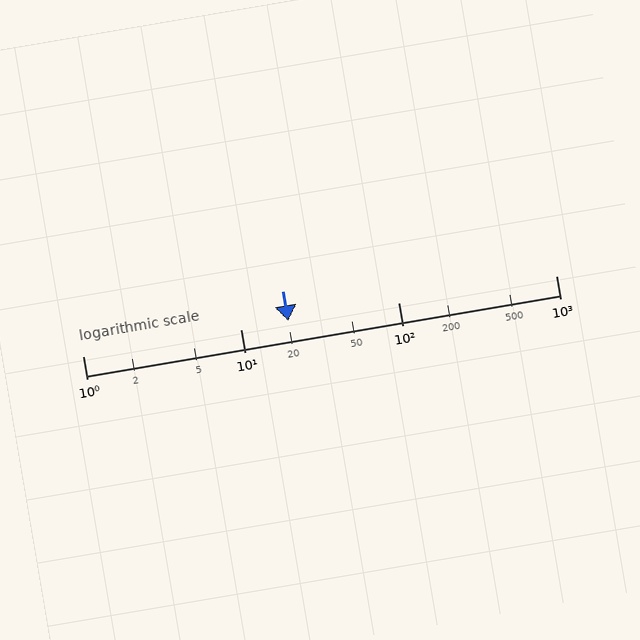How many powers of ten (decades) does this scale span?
The scale spans 3 decades, from 1 to 1000.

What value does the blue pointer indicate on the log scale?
The pointer indicates approximately 20.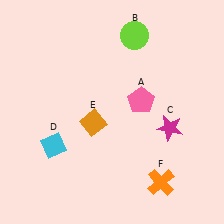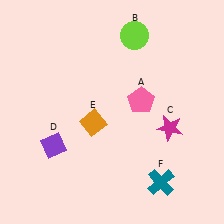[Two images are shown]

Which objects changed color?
D changed from cyan to purple. F changed from orange to teal.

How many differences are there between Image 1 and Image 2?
There are 2 differences between the two images.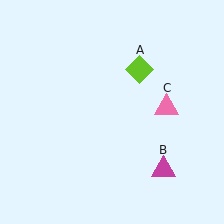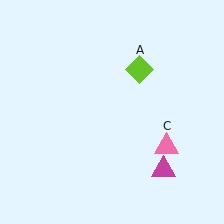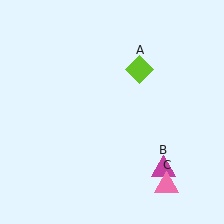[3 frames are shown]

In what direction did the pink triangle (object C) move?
The pink triangle (object C) moved down.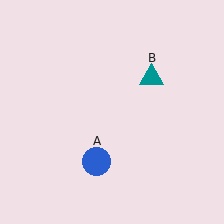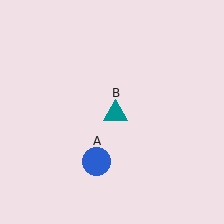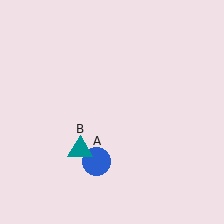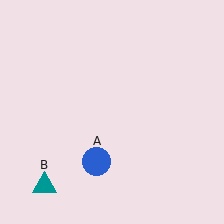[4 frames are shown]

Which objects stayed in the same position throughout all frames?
Blue circle (object A) remained stationary.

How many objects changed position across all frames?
1 object changed position: teal triangle (object B).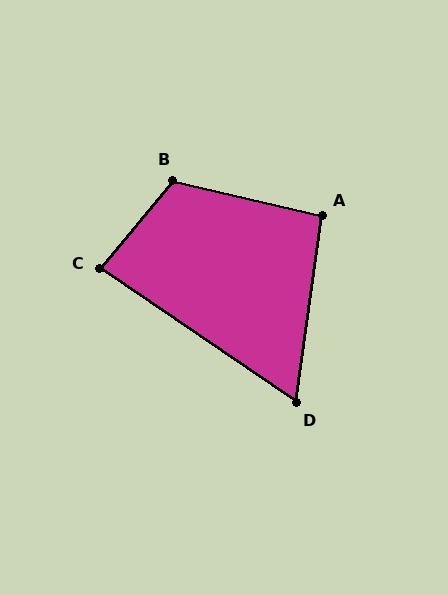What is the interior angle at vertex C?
Approximately 84 degrees (acute).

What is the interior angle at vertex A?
Approximately 96 degrees (obtuse).